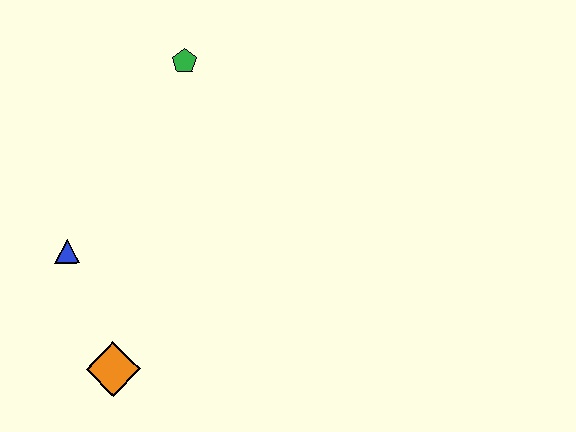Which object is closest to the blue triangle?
The orange diamond is closest to the blue triangle.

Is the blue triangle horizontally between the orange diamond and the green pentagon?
No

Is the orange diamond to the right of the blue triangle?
Yes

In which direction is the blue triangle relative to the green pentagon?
The blue triangle is below the green pentagon.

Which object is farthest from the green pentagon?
The orange diamond is farthest from the green pentagon.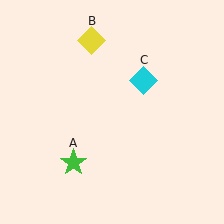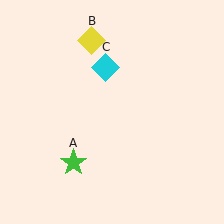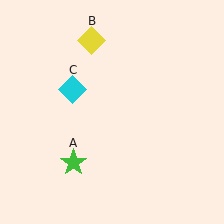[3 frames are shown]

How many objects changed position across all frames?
1 object changed position: cyan diamond (object C).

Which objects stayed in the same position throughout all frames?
Green star (object A) and yellow diamond (object B) remained stationary.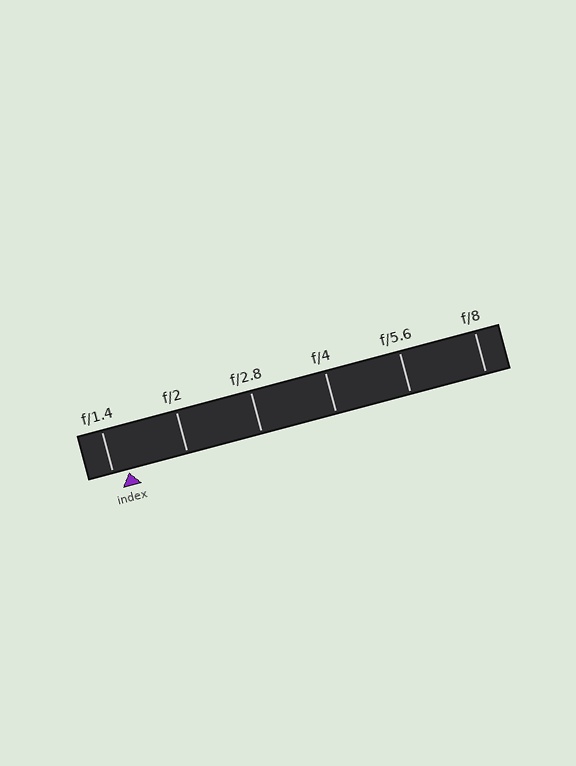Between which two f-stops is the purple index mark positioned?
The index mark is between f/1.4 and f/2.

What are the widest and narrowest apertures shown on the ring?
The widest aperture shown is f/1.4 and the narrowest is f/8.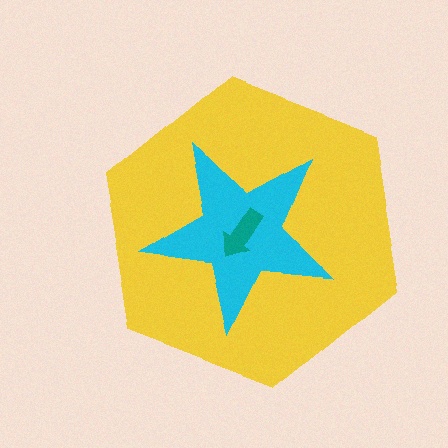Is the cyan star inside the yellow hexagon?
Yes.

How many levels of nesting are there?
3.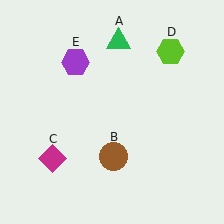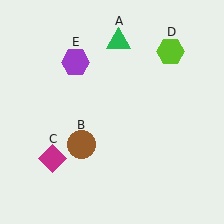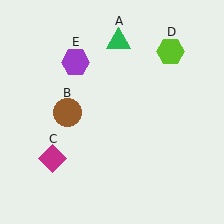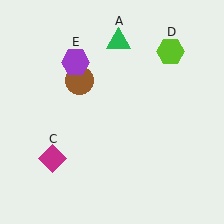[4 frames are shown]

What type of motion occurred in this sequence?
The brown circle (object B) rotated clockwise around the center of the scene.